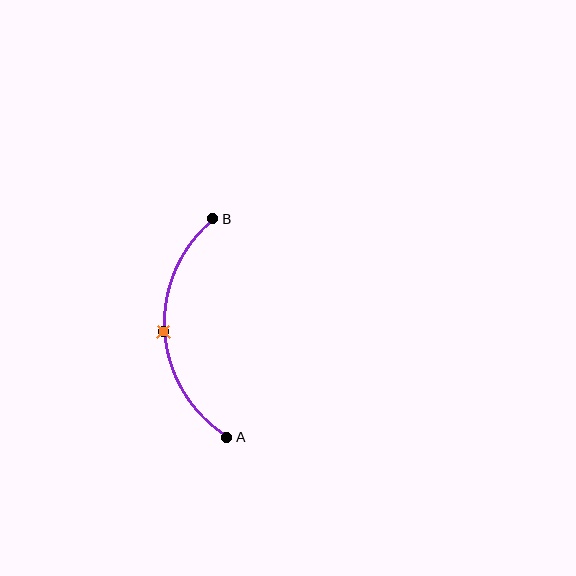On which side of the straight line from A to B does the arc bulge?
The arc bulges to the left of the straight line connecting A and B.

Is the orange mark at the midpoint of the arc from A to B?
Yes. The orange mark lies on the arc at equal arc-length from both A and B — it is the arc midpoint.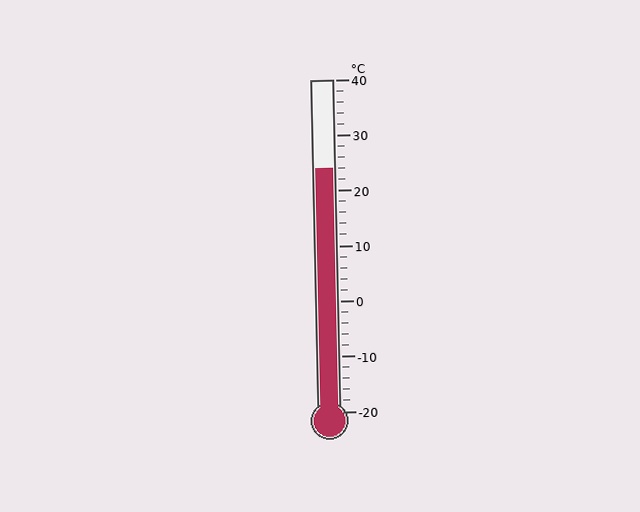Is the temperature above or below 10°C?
The temperature is above 10°C.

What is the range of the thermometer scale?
The thermometer scale ranges from -20°C to 40°C.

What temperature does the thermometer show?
The thermometer shows approximately 24°C.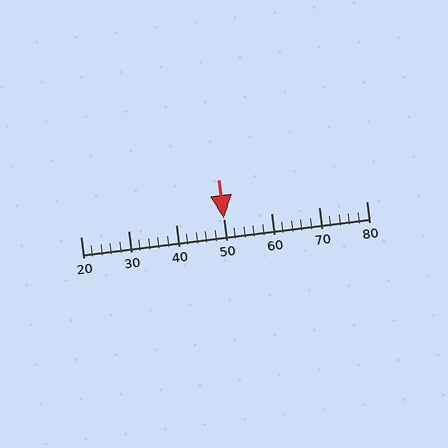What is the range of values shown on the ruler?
The ruler shows values from 20 to 80.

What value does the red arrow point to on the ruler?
The red arrow points to approximately 50.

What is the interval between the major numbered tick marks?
The major tick marks are spaced 10 units apart.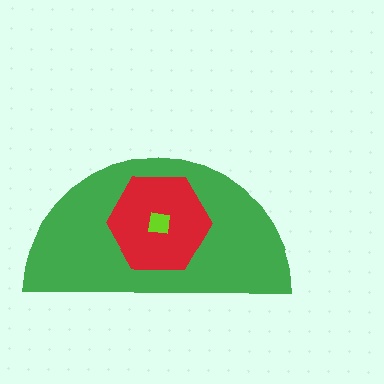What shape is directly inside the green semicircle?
The red hexagon.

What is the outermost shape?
The green semicircle.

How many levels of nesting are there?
3.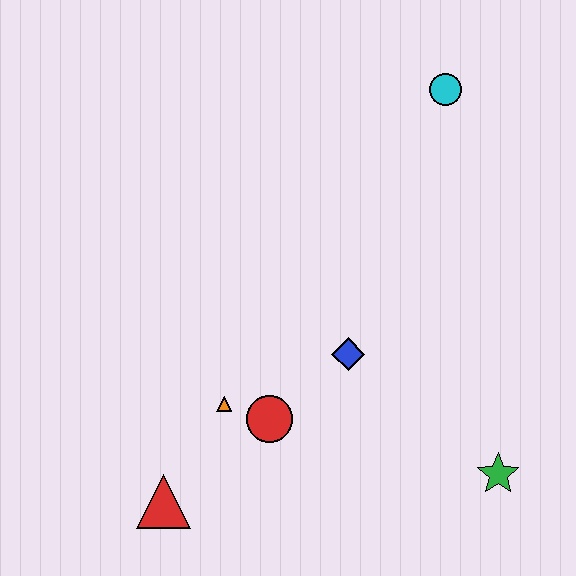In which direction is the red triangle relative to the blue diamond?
The red triangle is to the left of the blue diamond.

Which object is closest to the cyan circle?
The blue diamond is closest to the cyan circle.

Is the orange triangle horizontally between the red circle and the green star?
No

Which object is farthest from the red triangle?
The cyan circle is farthest from the red triangle.